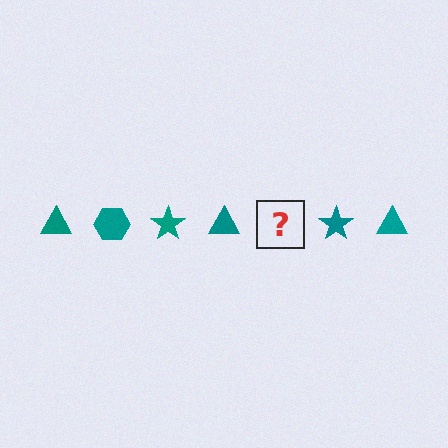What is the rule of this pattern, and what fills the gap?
The rule is that the pattern cycles through triangle, hexagon, star shapes in teal. The gap should be filled with a teal hexagon.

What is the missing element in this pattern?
The missing element is a teal hexagon.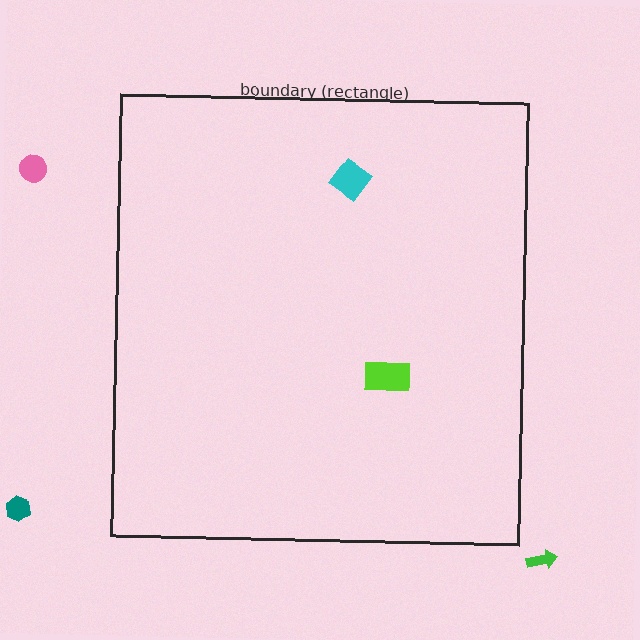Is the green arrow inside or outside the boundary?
Outside.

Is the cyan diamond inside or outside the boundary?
Inside.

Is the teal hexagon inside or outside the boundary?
Outside.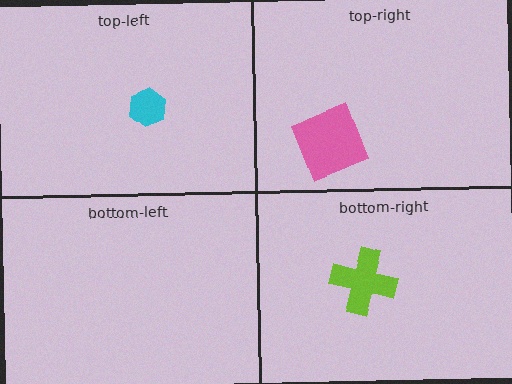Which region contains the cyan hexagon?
The top-left region.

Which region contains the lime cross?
The bottom-right region.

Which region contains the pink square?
The top-right region.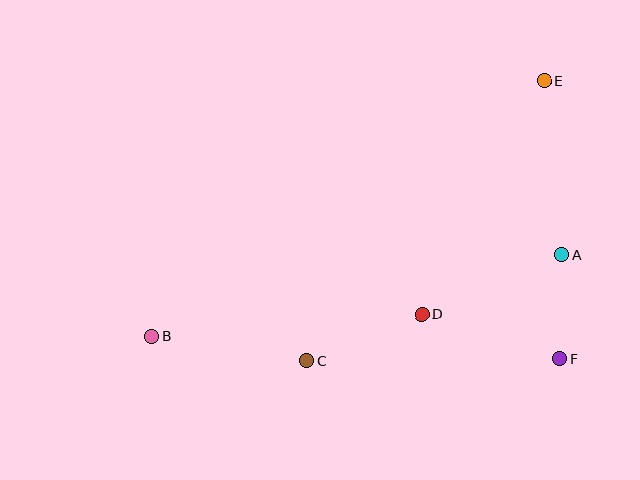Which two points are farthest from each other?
Points B and E are farthest from each other.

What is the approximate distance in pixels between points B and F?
The distance between B and F is approximately 408 pixels.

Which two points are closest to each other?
Points A and F are closest to each other.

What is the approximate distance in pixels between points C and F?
The distance between C and F is approximately 253 pixels.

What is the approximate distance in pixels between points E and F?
The distance between E and F is approximately 278 pixels.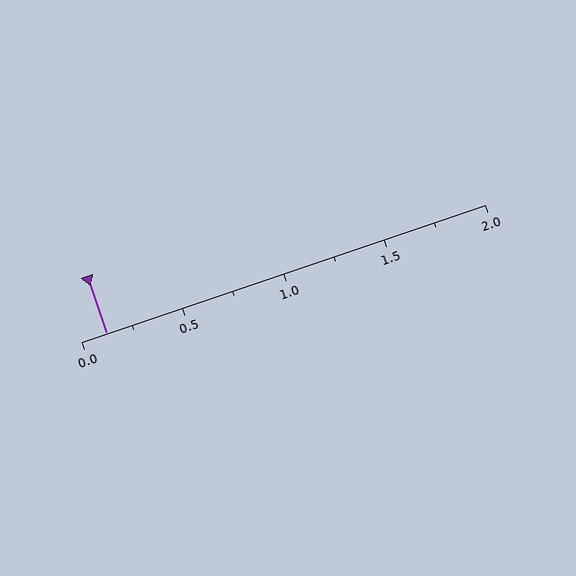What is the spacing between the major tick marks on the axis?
The major ticks are spaced 0.5 apart.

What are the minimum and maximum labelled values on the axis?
The axis runs from 0.0 to 2.0.